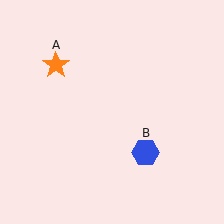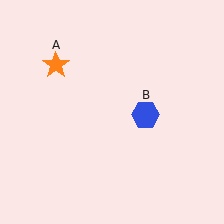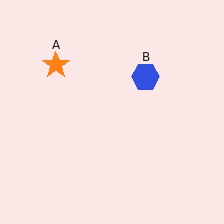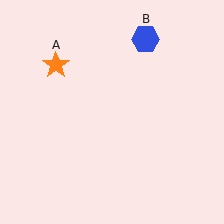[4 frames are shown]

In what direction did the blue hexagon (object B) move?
The blue hexagon (object B) moved up.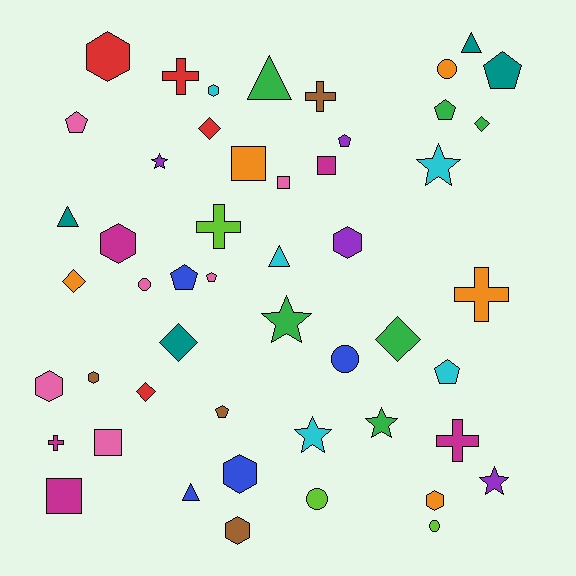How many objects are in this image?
There are 50 objects.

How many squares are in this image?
There are 5 squares.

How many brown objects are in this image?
There are 4 brown objects.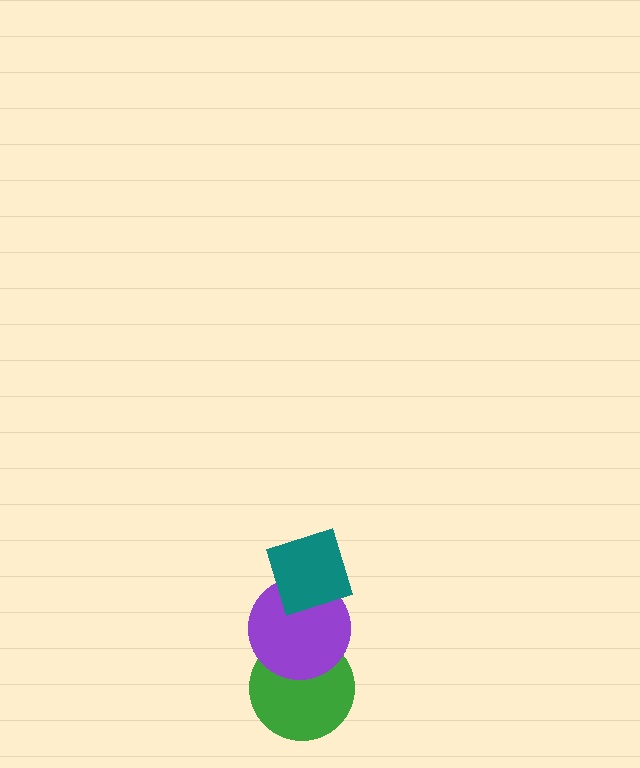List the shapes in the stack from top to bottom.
From top to bottom: the teal diamond, the purple circle, the green circle.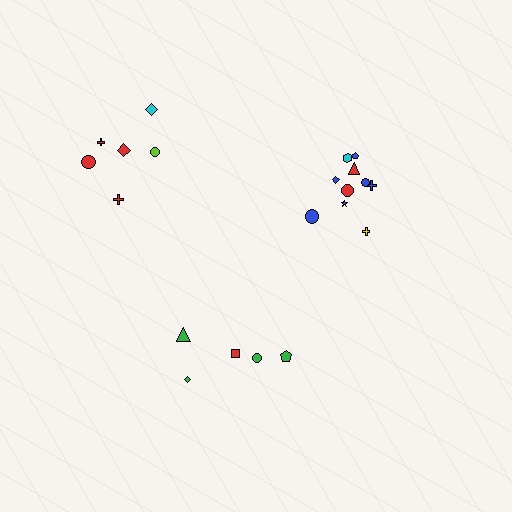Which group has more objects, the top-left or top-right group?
The top-right group.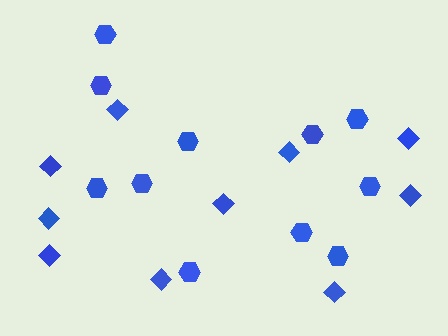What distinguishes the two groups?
There are 2 groups: one group of diamonds (10) and one group of hexagons (11).